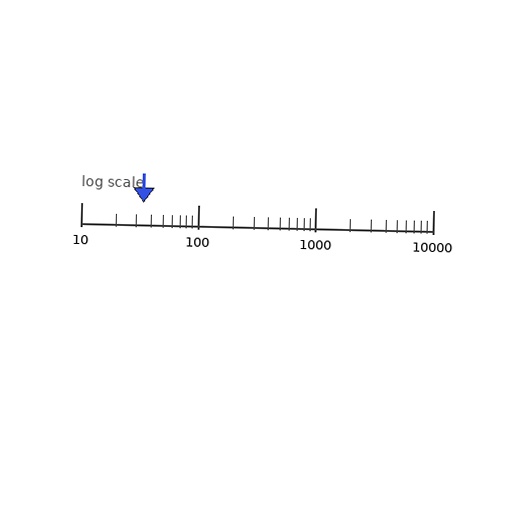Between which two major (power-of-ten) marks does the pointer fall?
The pointer is between 10 and 100.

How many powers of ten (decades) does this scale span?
The scale spans 3 decades, from 10 to 10000.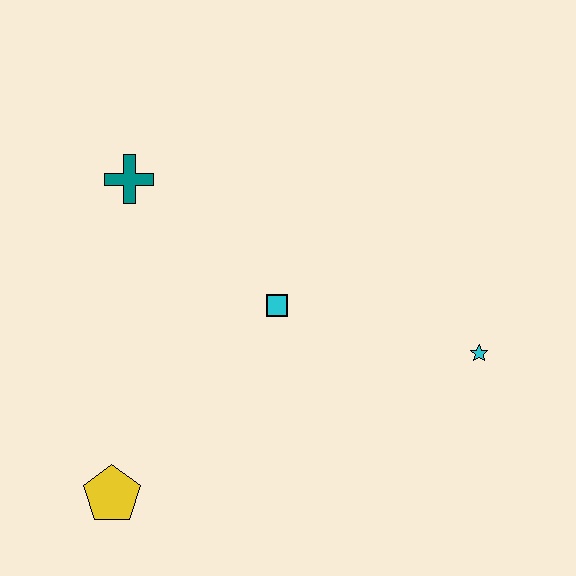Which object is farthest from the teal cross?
The cyan star is farthest from the teal cross.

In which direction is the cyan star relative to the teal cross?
The cyan star is to the right of the teal cross.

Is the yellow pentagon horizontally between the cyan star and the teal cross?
No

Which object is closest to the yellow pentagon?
The cyan square is closest to the yellow pentagon.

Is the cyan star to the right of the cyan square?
Yes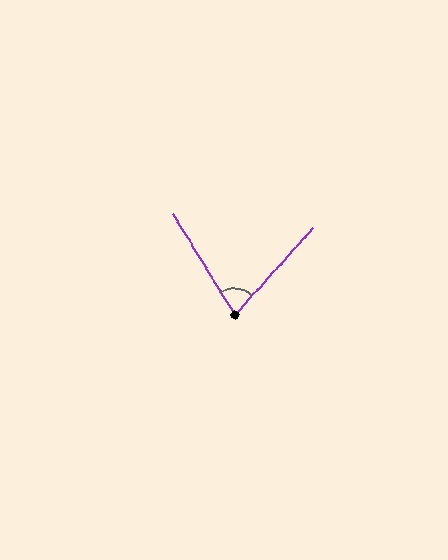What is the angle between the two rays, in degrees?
Approximately 74 degrees.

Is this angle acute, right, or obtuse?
It is acute.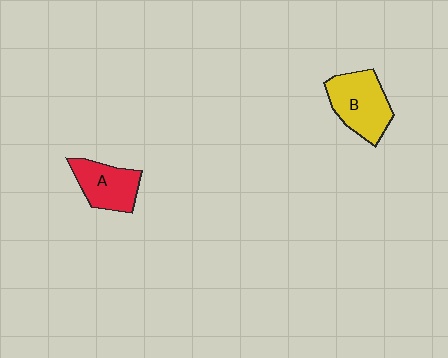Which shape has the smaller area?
Shape A (red).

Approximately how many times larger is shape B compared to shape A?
Approximately 1.2 times.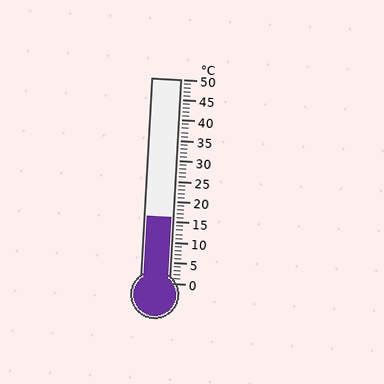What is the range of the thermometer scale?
The thermometer scale ranges from 0°C to 50°C.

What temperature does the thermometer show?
The thermometer shows approximately 16°C.